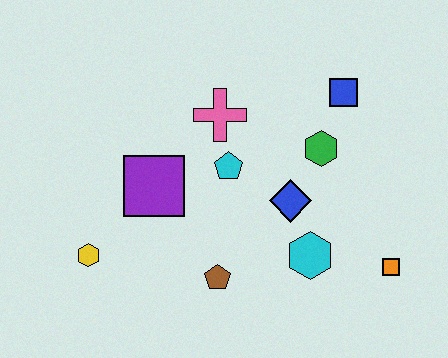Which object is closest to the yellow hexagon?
The purple square is closest to the yellow hexagon.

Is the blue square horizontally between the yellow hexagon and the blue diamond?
No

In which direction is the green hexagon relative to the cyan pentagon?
The green hexagon is to the right of the cyan pentagon.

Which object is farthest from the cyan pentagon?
The orange square is farthest from the cyan pentagon.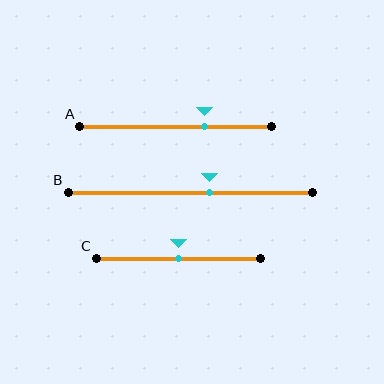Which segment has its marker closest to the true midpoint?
Segment C has its marker closest to the true midpoint.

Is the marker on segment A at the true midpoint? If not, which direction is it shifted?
No, the marker on segment A is shifted to the right by about 15% of the segment length.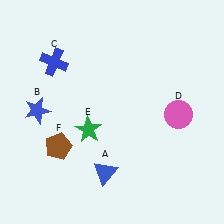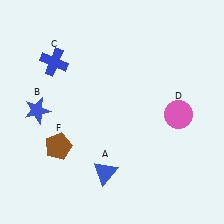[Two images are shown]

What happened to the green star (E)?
The green star (E) was removed in Image 2. It was in the bottom-left area of Image 1.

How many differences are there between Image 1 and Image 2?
There is 1 difference between the two images.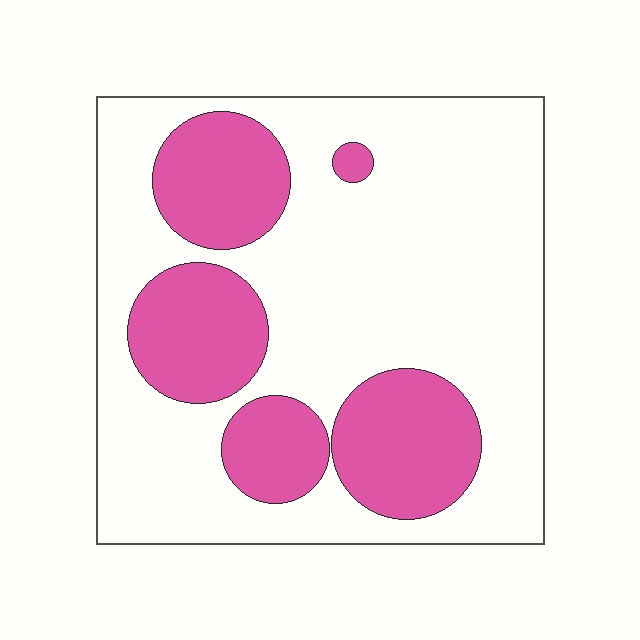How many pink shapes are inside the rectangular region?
5.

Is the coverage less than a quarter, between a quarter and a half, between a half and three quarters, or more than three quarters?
Between a quarter and a half.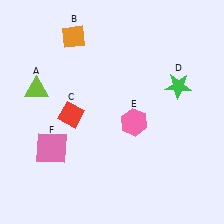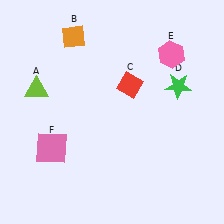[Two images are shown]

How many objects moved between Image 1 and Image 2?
2 objects moved between the two images.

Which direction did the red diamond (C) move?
The red diamond (C) moved right.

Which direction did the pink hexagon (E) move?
The pink hexagon (E) moved up.